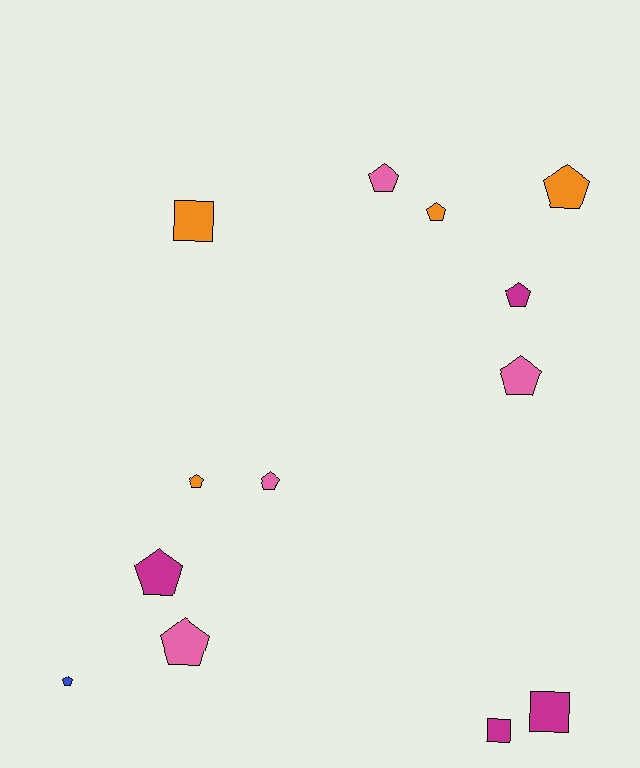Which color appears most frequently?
Pink, with 4 objects.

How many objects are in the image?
There are 13 objects.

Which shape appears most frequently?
Pentagon, with 10 objects.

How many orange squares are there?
There is 1 orange square.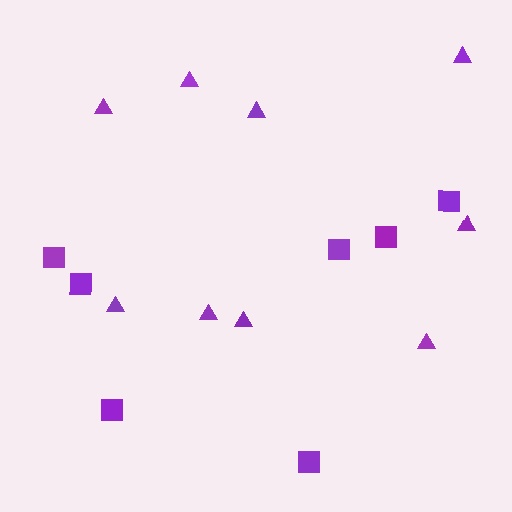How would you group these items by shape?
There are 2 groups: one group of triangles (9) and one group of squares (7).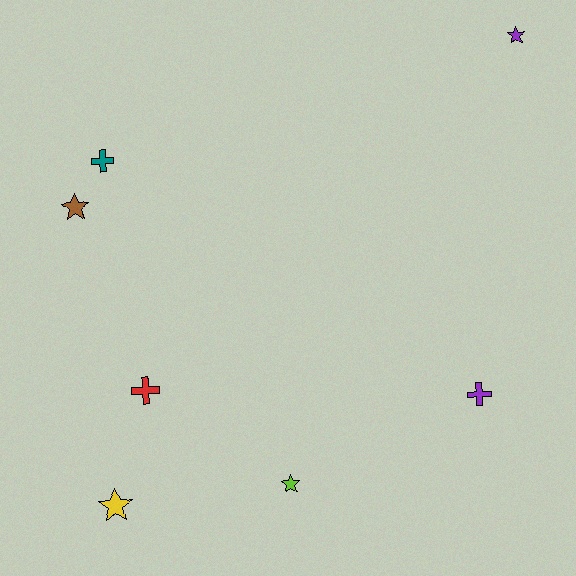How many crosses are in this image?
There are 3 crosses.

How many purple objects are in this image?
There are 2 purple objects.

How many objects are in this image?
There are 7 objects.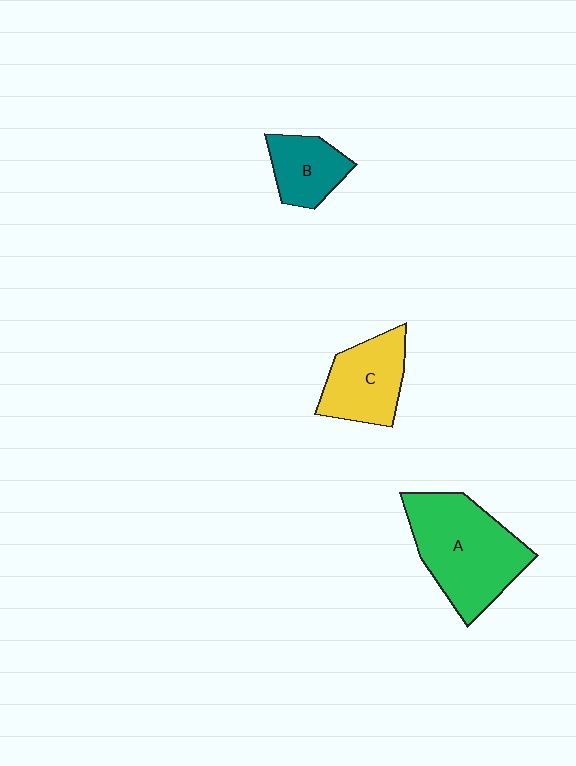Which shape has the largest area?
Shape A (green).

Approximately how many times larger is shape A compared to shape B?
Approximately 2.2 times.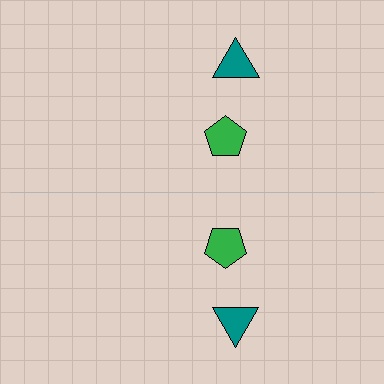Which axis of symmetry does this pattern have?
The pattern has a horizontal axis of symmetry running through the center of the image.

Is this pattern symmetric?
Yes, this pattern has bilateral (reflection) symmetry.